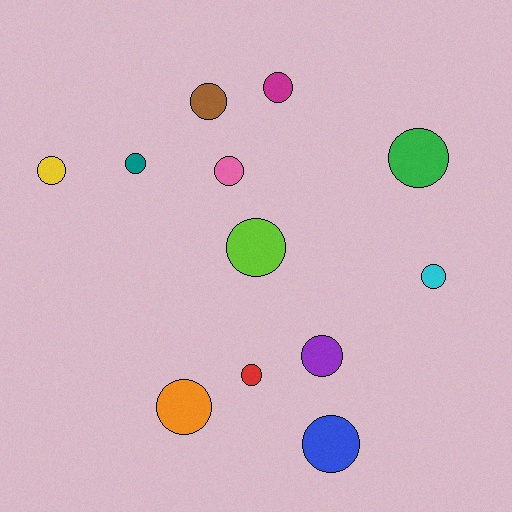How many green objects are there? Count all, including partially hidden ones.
There is 1 green object.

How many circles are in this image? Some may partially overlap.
There are 12 circles.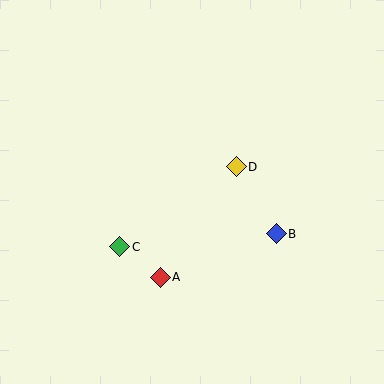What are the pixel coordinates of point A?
Point A is at (160, 277).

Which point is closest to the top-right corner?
Point D is closest to the top-right corner.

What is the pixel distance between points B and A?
The distance between B and A is 124 pixels.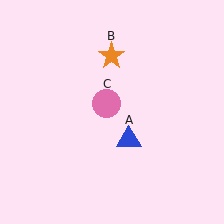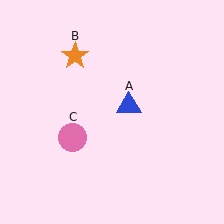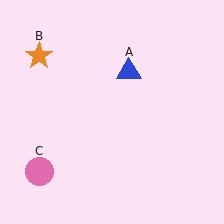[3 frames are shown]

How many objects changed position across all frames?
3 objects changed position: blue triangle (object A), orange star (object B), pink circle (object C).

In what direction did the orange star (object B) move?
The orange star (object B) moved left.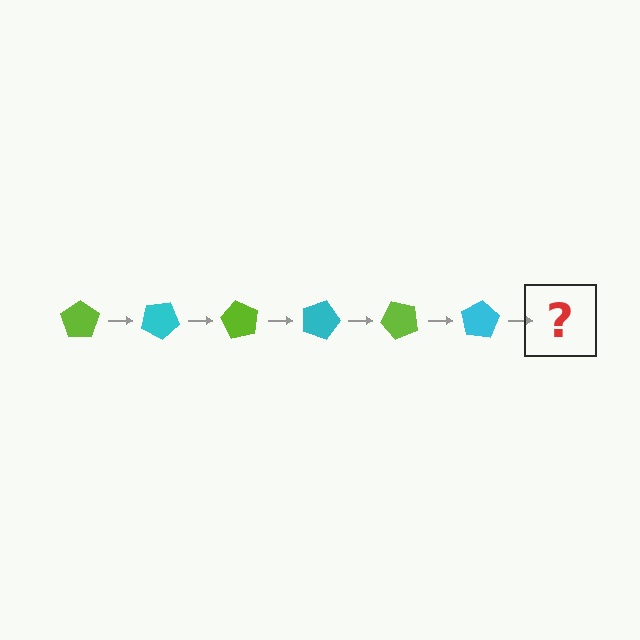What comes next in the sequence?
The next element should be a lime pentagon, rotated 180 degrees from the start.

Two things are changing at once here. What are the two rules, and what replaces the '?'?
The two rules are that it rotates 30 degrees each step and the color cycles through lime and cyan. The '?' should be a lime pentagon, rotated 180 degrees from the start.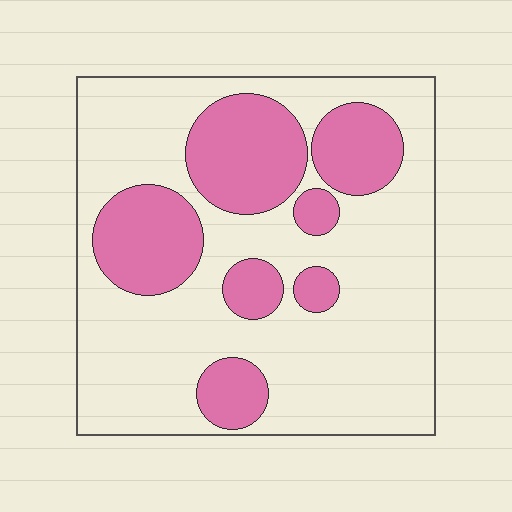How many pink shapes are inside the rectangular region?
7.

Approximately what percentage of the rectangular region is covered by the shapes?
Approximately 30%.